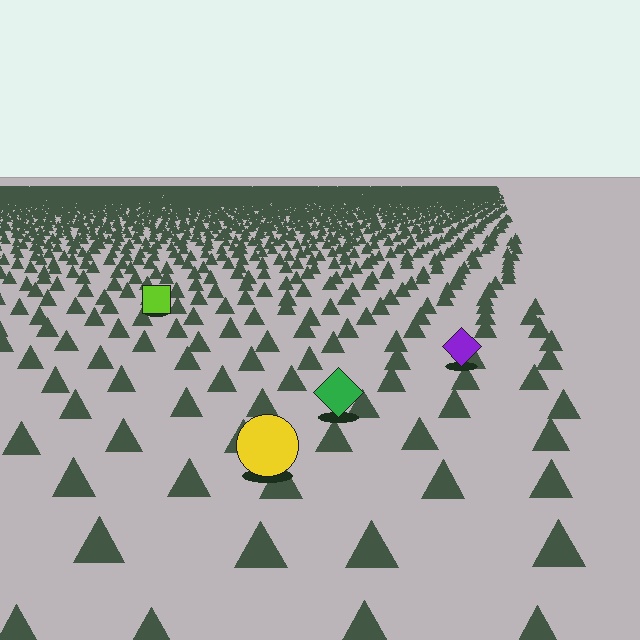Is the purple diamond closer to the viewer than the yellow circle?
No. The yellow circle is closer — you can tell from the texture gradient: the ground texture is coarser near it.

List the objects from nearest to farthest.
From nearest to farthest: the yellow circle, the green diamond, the purple diamond, the lime square.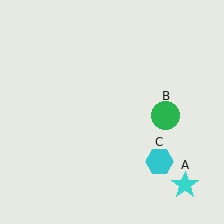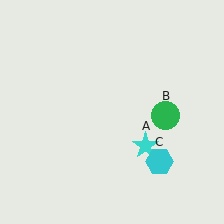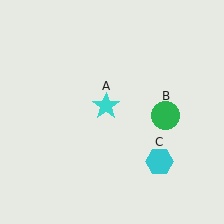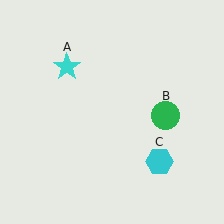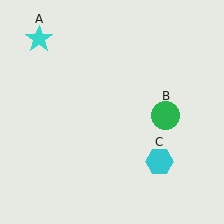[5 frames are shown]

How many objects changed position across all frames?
1 object changed position: cyan star (object A).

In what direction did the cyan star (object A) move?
The cyan star (object A) moved up and to the left.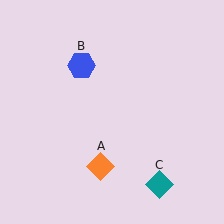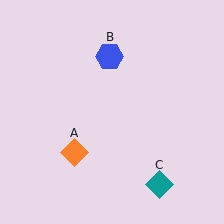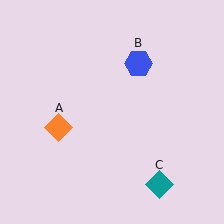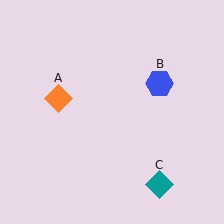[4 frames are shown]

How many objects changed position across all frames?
2 objects changed position: orange diamond (object A), blue hexagon (object B).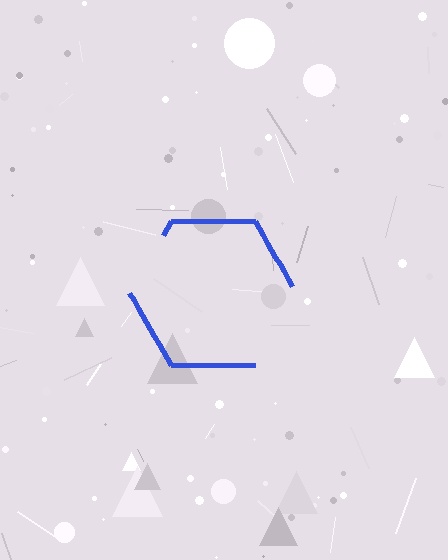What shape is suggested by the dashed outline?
The dashed outline suggests a hexagon.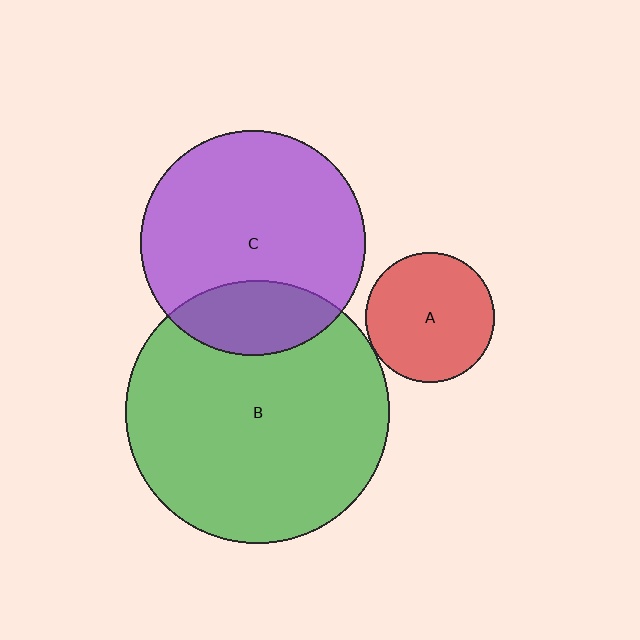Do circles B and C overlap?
Yes.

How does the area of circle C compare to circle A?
Approximately 3.0 times.